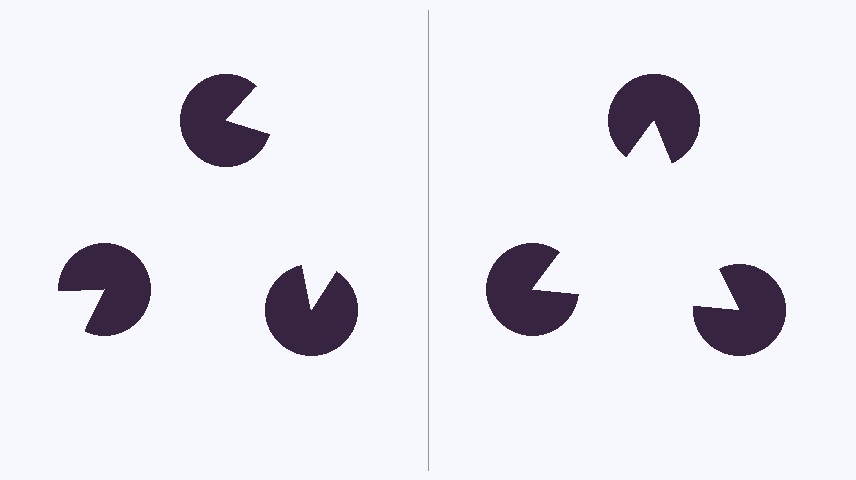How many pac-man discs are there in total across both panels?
6 — 3 on each side.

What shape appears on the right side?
An illusory triangle.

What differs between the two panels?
The pac-man discs are positioned identically on both sides; only the wedge orientations differ. On the right they align to a triangle; on the left they are misaligned.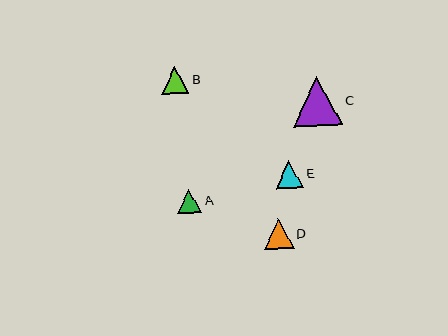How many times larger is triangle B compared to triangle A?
Triangle B is approximately 1.1 times the size of triangle A.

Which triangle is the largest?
Triangle C is the largest with a size of approximately 50 pixels.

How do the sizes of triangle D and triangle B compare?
Triangle D and triangle B are approximately the same size.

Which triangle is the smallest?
Triangle A is the smallest with a size of approximately 24 pixels.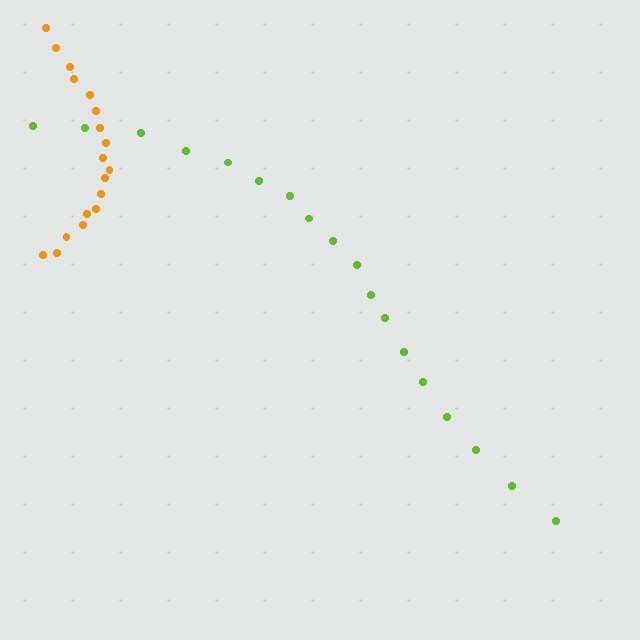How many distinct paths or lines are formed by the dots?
There are 2 distinct paths.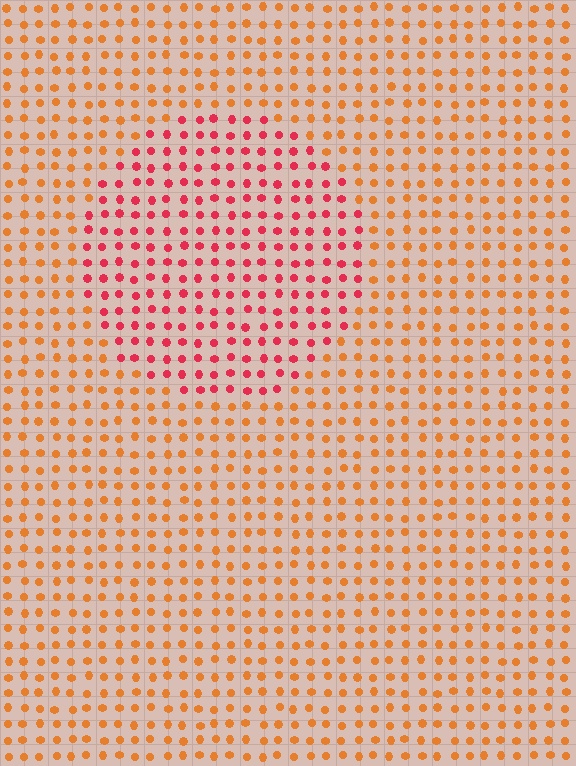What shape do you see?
I see a circle.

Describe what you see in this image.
The image is filled with small orange elements in a uniform arrangement. A circle-shaped region is visible where the elements are tinted to a slightly different hue, forming a subtle color boundary.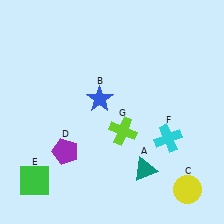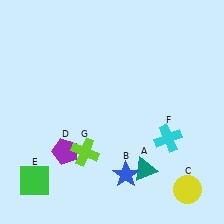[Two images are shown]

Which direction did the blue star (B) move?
The blue star (B) moved down.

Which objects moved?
The objects that moved are: the blue star (B), the lime cross (G).